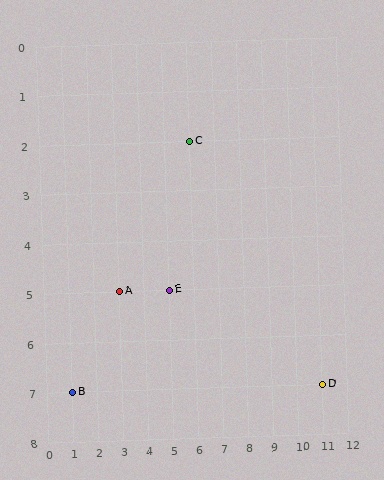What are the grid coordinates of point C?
Point C is at grid coordinates (6, 2).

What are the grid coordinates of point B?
Point B is at grid coordinates (1, 7).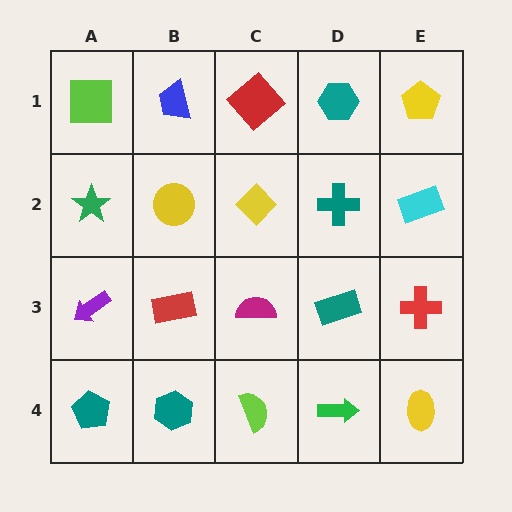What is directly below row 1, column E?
A cyan rectangle.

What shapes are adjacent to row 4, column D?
A teal rectangle (row 3, column D), a lime semicircle (row 4, column C), a yellow ellipse (row 4, column E).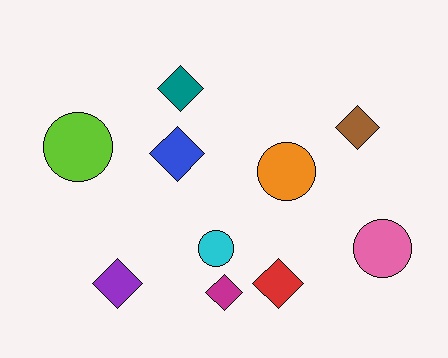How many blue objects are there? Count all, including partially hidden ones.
There is 1 blue object.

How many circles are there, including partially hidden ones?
There are 4 circles.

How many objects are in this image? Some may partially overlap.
There are 10 objects.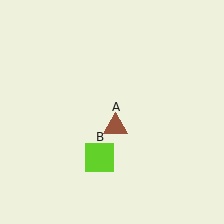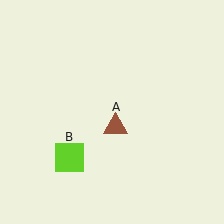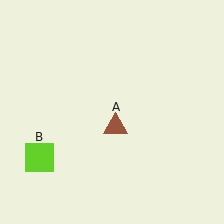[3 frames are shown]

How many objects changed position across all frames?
1 object changed position: lime square (object B).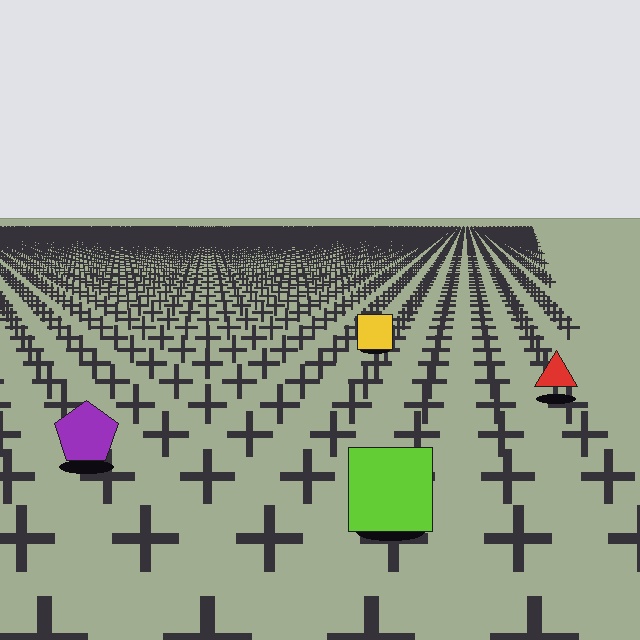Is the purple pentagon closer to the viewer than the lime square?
No. The lime square is closer — you can tell from the texture gradient: the ground texture is coarser near it.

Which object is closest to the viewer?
The lime square is closest. The texture marks near it are larger and more spread out.